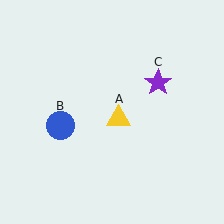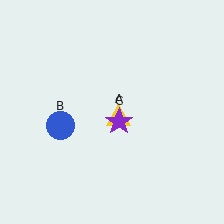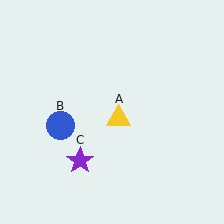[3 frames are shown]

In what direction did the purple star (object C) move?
The purple star (object C) moved down and to the left.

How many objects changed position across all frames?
1 object changed position: purple star (object C).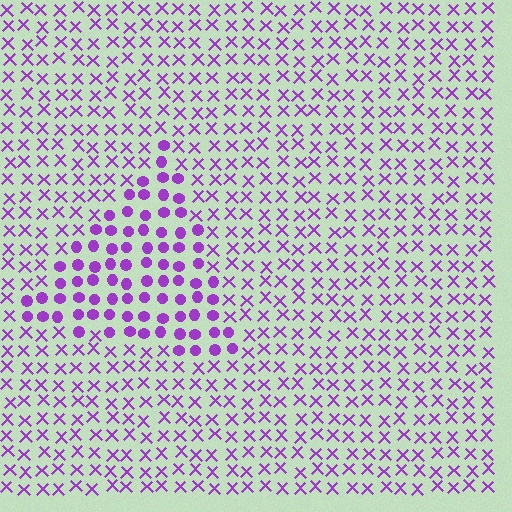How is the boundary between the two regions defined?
The boundary is defined by a change in element shape: circles inside vs. X marks outside. All elements share the same color and spacing.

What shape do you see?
I see a triangle.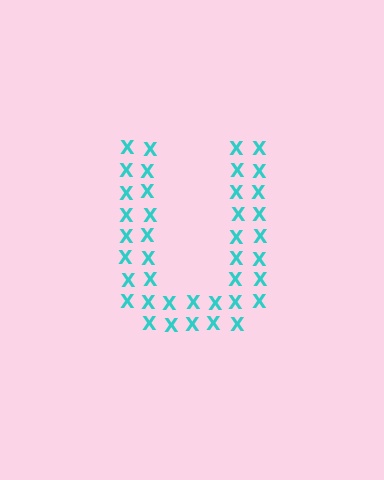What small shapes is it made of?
It is made of small letter X's.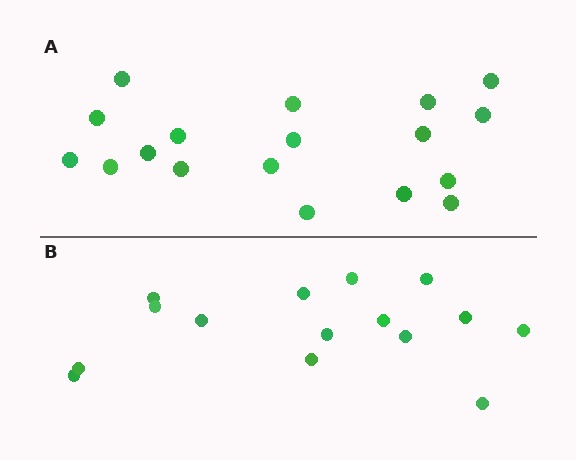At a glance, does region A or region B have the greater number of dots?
Region A (the top region) has more dots.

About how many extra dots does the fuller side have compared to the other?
Region A has just a few more — roughly 2 or 3 more dots than region B.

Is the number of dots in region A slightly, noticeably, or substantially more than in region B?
Region A has only slightly more — the two regions are fairly close. The ratio is roughly 1.2 to 1.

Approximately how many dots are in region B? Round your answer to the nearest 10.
About 20 dots. (The exact count is 15, which rounds to 20.)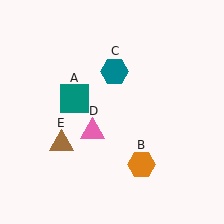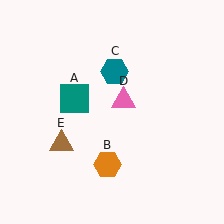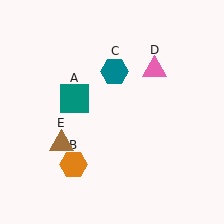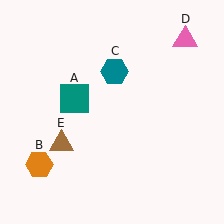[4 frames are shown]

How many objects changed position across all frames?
2 objects changed position: orange hexagon (object B), pink triangle (object D).